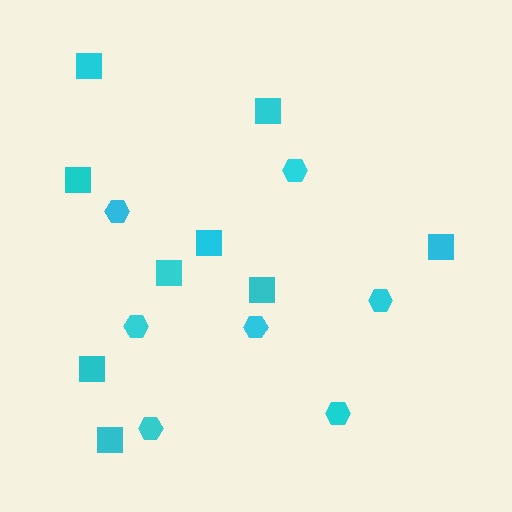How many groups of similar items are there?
There are 2 groups: one group of squares (9) and one group of hexagons (7).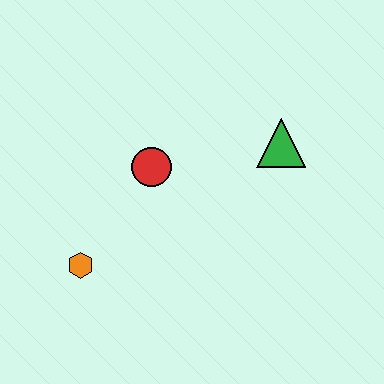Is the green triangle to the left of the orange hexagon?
No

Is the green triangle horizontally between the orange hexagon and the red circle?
No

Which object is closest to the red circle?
The orange hexagon is closest to the red circle.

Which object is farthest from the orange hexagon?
The green triangle is farthest from the orange hexagon.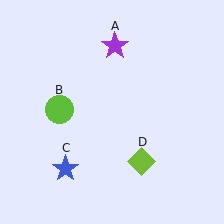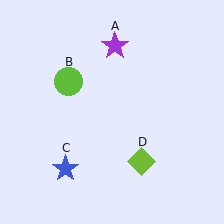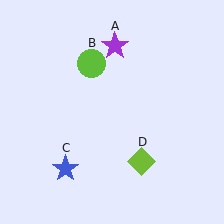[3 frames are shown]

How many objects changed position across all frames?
1 object changed position: lime circle (object B).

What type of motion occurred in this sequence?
The lime circle (object B) rotated clockwise around the center of the scene.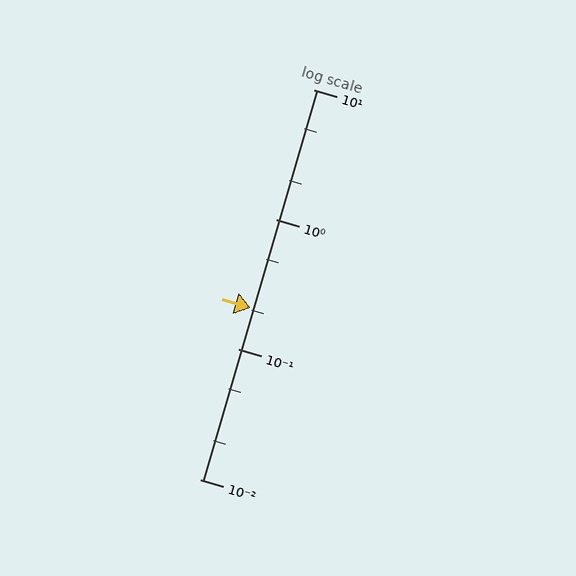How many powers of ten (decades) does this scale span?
The scale spans 3 decades, from 0.01 to 10.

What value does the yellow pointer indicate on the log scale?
The pointer indicates approximately 0.21.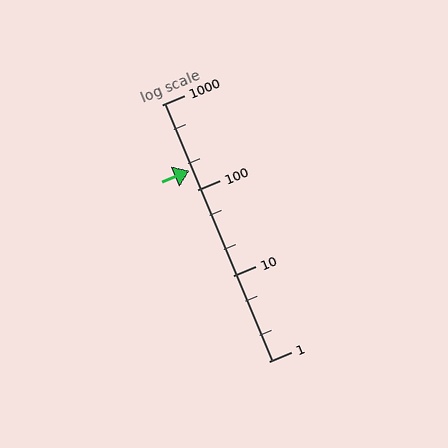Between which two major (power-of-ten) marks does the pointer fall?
The pointer is between 100 and 1000.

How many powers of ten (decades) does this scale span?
The scale spans 3 decades, from 1 to 1000.